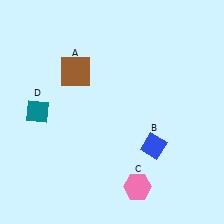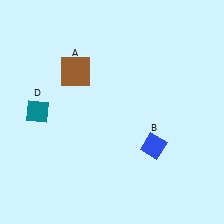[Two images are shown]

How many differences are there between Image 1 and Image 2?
There is 1 difference between the two images.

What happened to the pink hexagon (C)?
The pink hexagon (C) was removed in Image 2. It was in the bottom-right area of Image 1.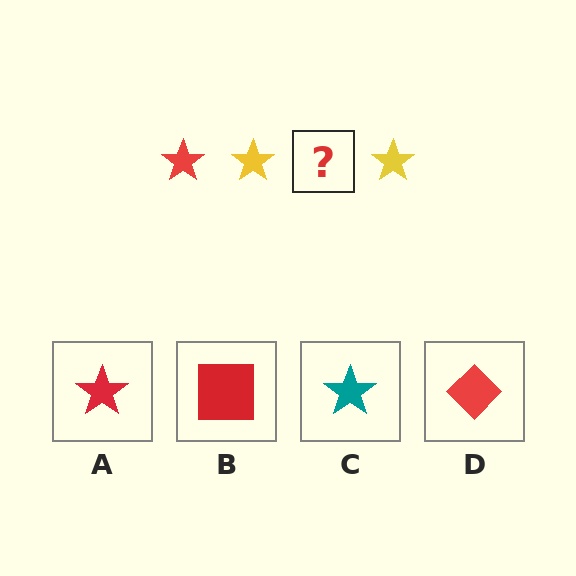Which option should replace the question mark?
Option A.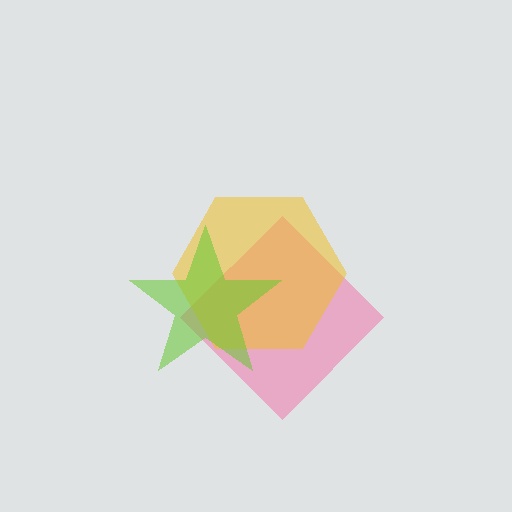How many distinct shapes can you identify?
There are 3 distinct shapes: a pink diamond, a yellow hexagon, a lime star.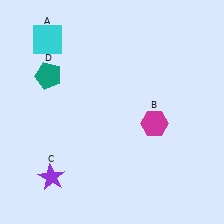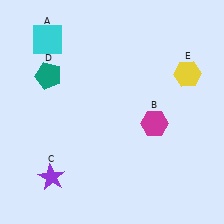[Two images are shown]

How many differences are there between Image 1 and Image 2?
There is 1 difference between the two images.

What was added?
A yellow hexagon (E) was added in Image 2.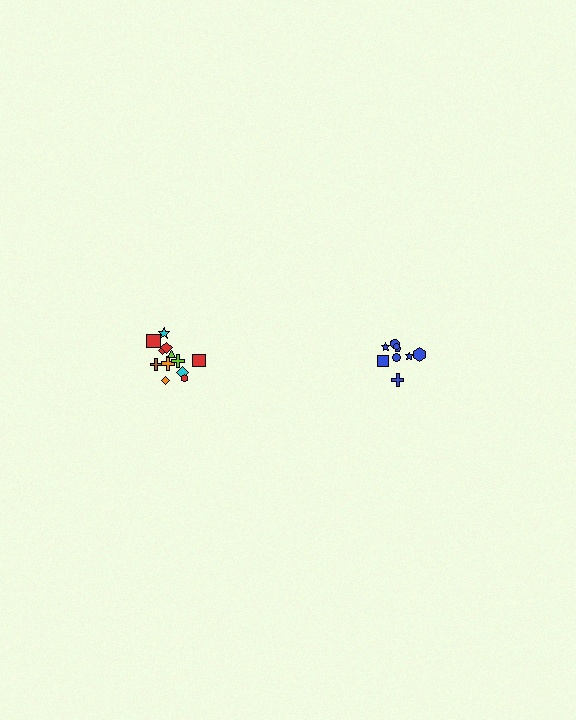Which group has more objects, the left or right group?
The left group.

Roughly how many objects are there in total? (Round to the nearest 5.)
Roughly 20 objects in total.